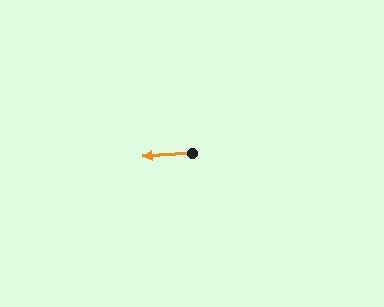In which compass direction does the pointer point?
West.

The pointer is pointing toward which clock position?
Roughly 9 o'clock.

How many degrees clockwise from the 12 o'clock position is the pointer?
Approximately 267 degrees.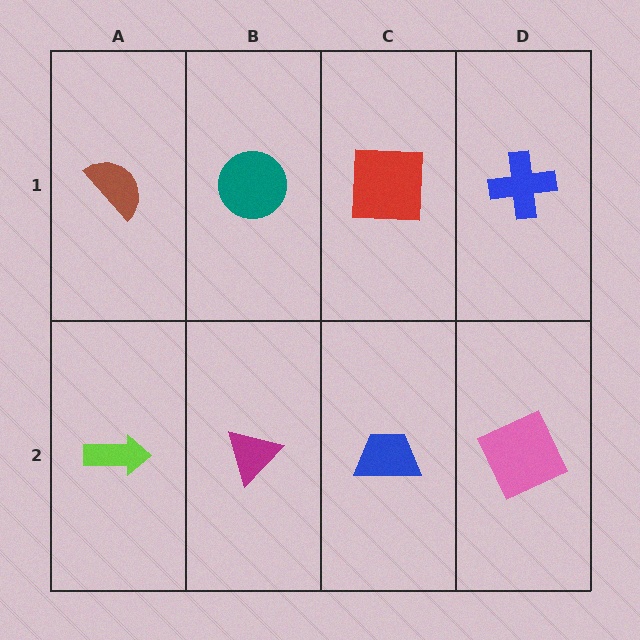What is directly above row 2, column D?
A blue cross.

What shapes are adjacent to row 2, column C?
A red square (row 1, column C), a magenta triangle (row 2, column B), a pink square (row 2, column D).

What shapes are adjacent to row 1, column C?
A blue trapezoid (row 2, column C), a teal circle (row 1, column B), a blue cross (row 1, column D).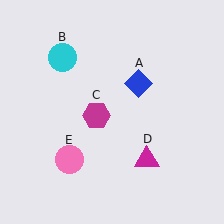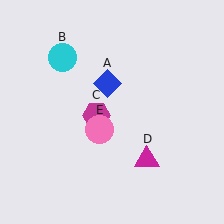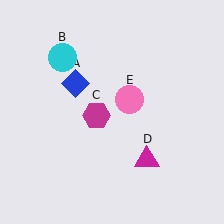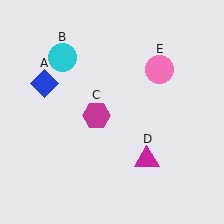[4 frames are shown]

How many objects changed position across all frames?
2 objects changed position: blue diamond (object A), pink circle (object E).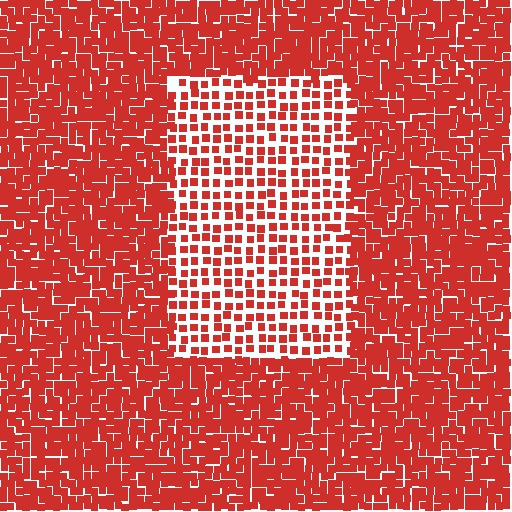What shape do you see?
I see a rectangle.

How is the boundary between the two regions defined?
The boundary is defined by a change in element density (approximately 2.1x ratio). All elements are the same color, size, and shape.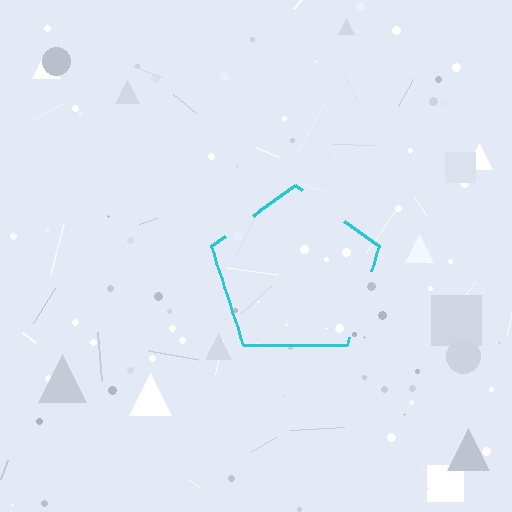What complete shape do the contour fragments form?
The contour fragments form a pentagon.